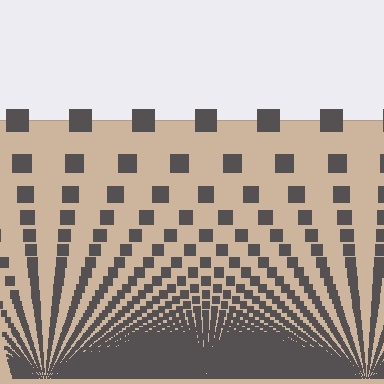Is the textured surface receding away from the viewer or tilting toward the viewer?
The surface appears to tilt toward the viewer. Texture elements get larger and sparser toward the top.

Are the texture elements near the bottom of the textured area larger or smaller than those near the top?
Smaller. The gradient is inverted — elements near the bottom are smaller and denser.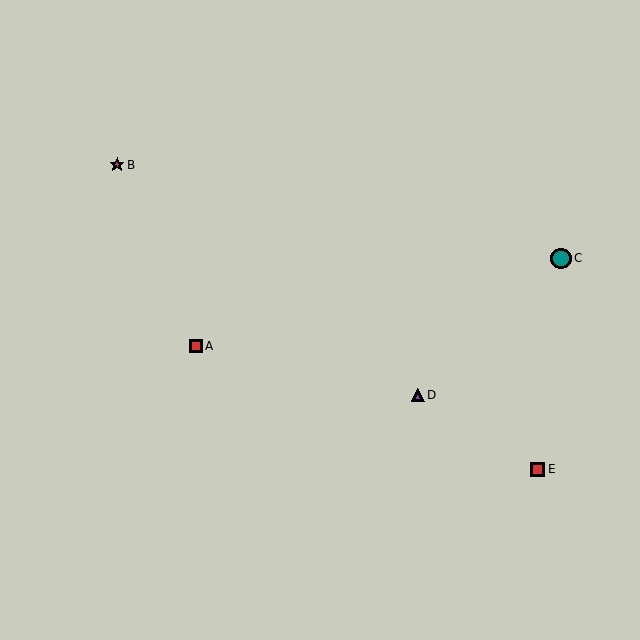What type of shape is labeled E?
Shape E is a red square.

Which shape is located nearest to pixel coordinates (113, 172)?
The magenta star (labeled B) at (117, 165) is nearest to that location.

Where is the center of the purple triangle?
The center of the purple triangle is at (418, 395).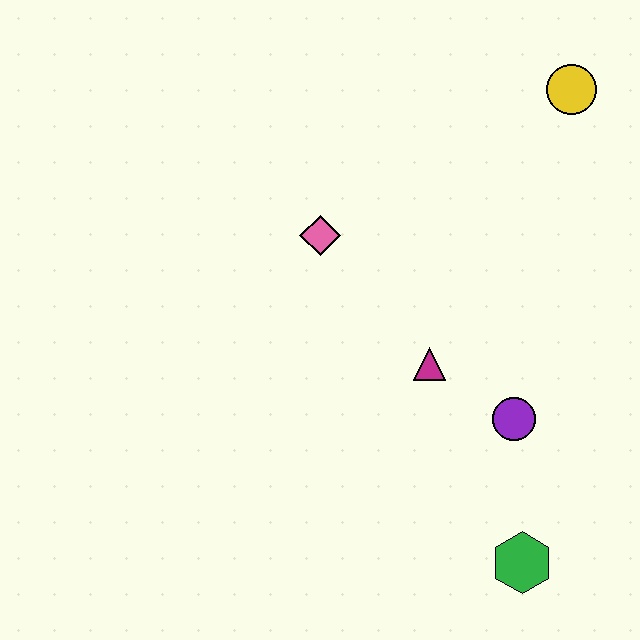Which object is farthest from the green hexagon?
The yellow circle is farthest from the green hexagon.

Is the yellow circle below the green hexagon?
No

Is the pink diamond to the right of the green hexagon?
No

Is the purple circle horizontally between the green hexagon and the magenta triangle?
Yes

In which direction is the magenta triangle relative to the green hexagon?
The magenta triangle is above the green hexagon.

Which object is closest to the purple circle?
The magenta triangle is closest to the purple circle.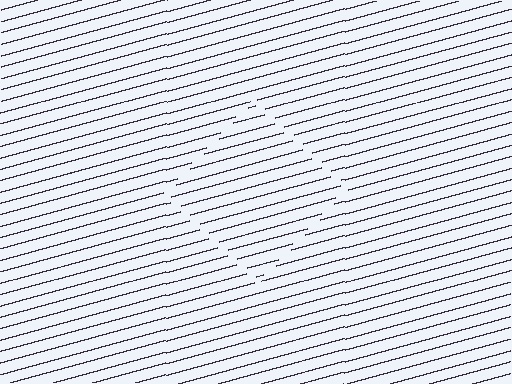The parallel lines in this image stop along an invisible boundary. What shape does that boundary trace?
An illusory square. The interior of the shape contains the same grating, shifted by half a period — the contour is defined by the phase discontinuity where line-ends from the inner and outer gratings abut.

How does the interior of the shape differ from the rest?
The interior of the shape contains the same grating, shifted by half a period — the contour is defined by the phase discontinuity where line-ends from the inner and outer gratings abut.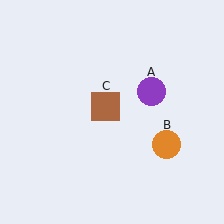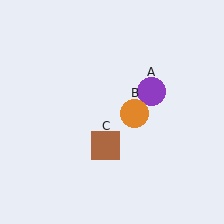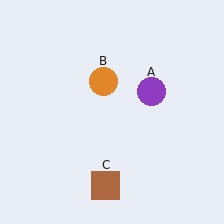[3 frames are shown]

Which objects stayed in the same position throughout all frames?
Purple circle (object A) remained stationary.